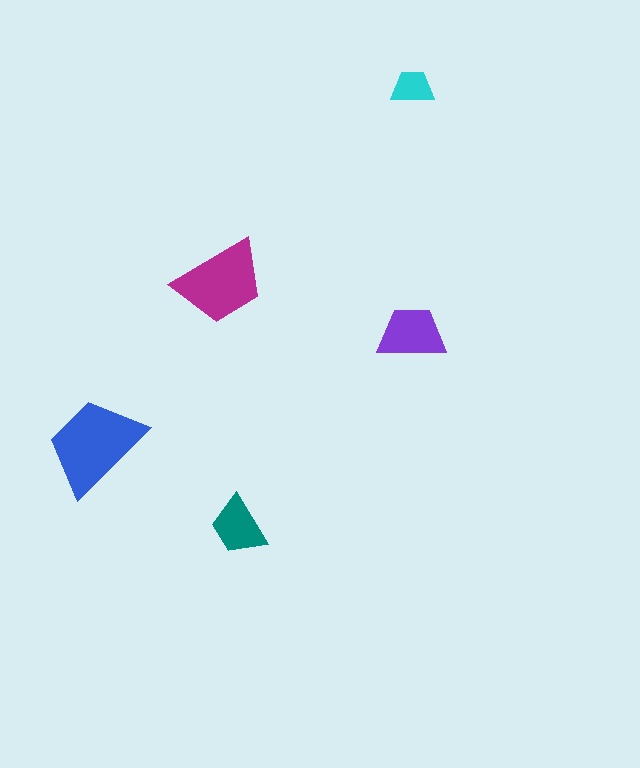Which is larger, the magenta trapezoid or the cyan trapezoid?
The magenta one.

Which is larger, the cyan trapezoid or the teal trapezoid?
The teal one.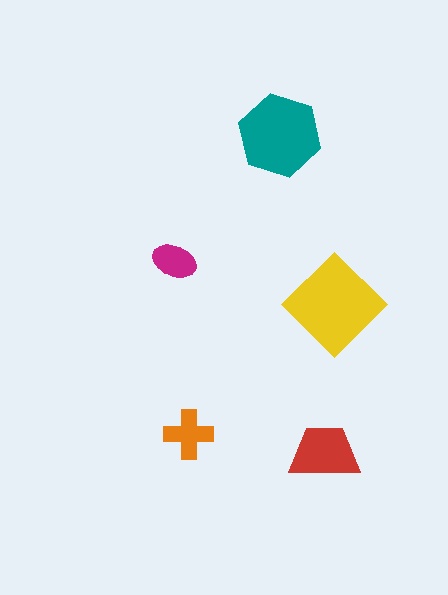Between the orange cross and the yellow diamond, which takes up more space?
The yellow diamond.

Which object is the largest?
The yellow diamond.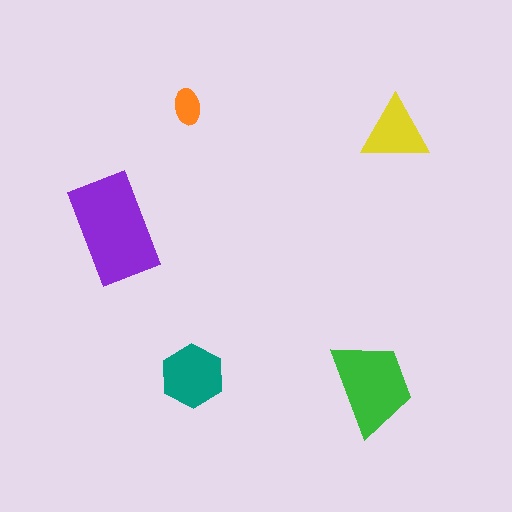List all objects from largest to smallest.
The purple rectangle, the green trapezoid, the teal hexagon, the yellow triangle, the orange ellipse.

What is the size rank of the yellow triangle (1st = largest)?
4th.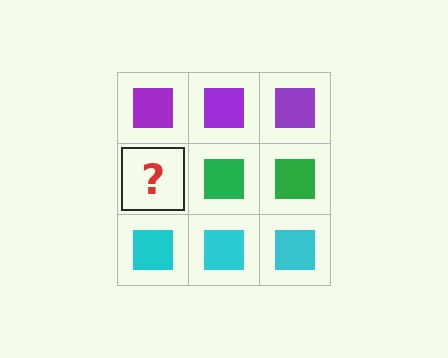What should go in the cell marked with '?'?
The missing cell should contain a green square.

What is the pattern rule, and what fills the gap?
The rule is that each row has a consistent color. The gap should be filled with a green square.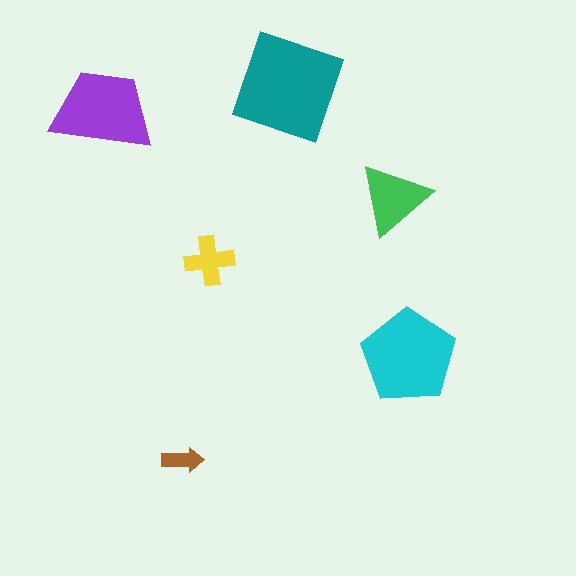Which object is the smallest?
The brown arrow.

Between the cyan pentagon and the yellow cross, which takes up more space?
The cyan pentagon.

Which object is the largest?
The teal square.